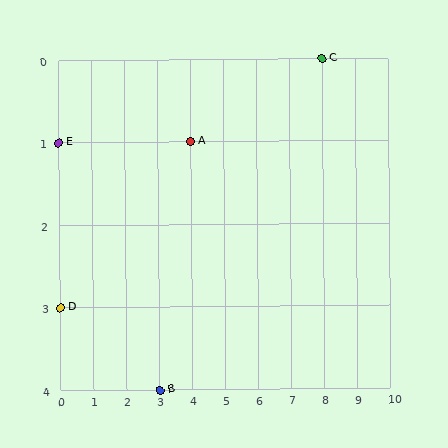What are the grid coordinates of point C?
Point C is at grid coordinates (8, 0).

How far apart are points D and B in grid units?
Points D and B are 3 columns and 1 row apart (about 3.2 grid units diagonally).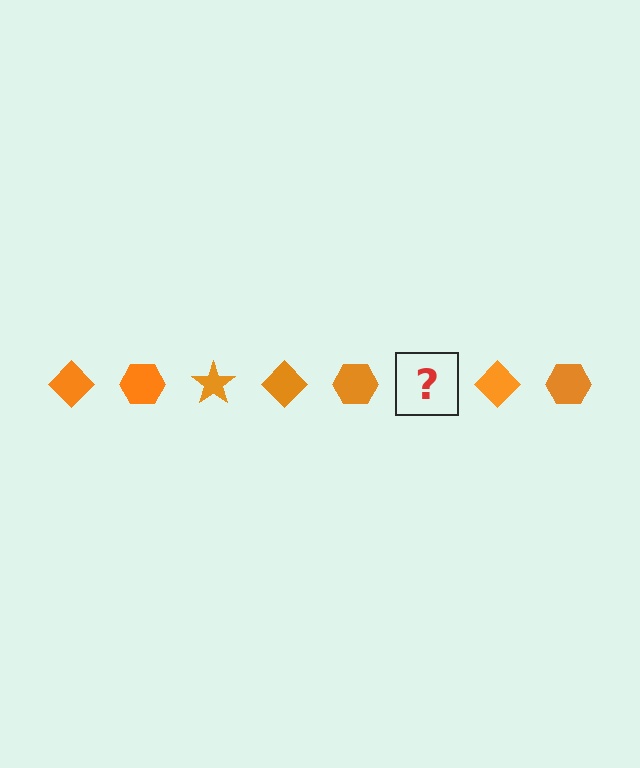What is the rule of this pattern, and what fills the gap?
The rule is that the pattern cycles through diamond, hexagon, star shapes in orange. The gap should be filled with an orange star.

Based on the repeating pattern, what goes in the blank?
The blank should be an orange star.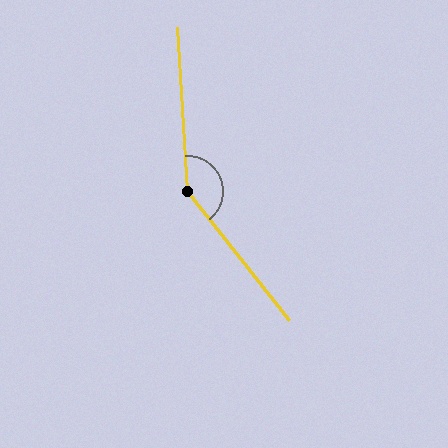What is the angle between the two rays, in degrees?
Approximately 145 degrees.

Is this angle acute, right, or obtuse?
It is obtuse.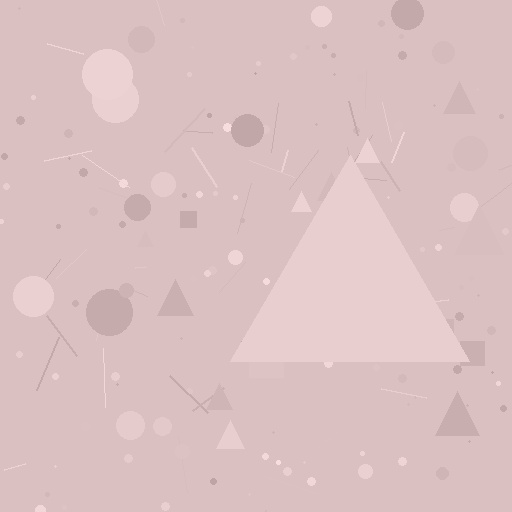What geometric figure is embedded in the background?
A triangle is embedded in the background.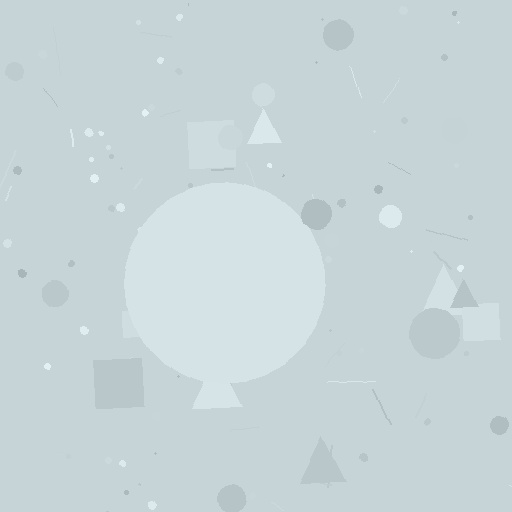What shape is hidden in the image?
A circle is hidden in the image.